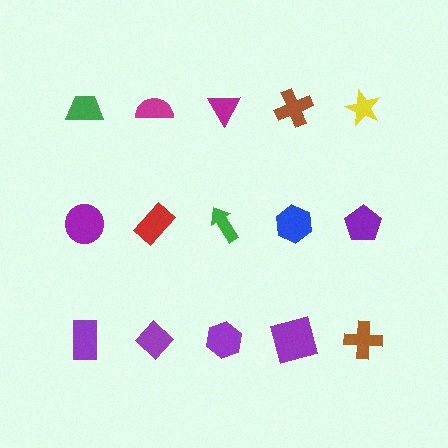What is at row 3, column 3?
A purple hexagon.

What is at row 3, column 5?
A brown cross.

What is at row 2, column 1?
A purple circle.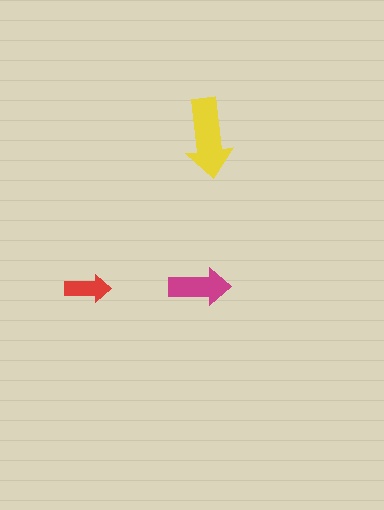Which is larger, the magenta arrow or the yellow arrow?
The yellow one.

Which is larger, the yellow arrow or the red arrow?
The yellow one.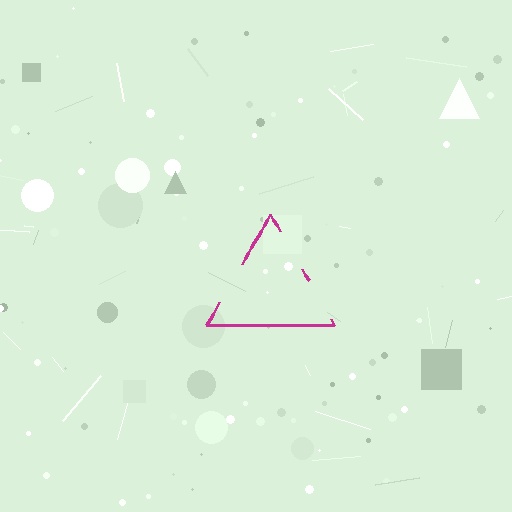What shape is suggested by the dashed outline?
The dashed outline suggests a triangle.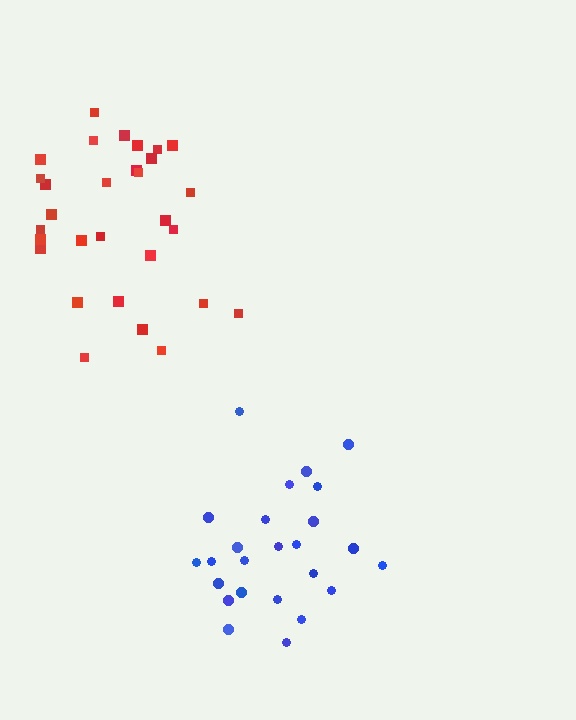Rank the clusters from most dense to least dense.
blue, red.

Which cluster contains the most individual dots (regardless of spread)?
Red (30).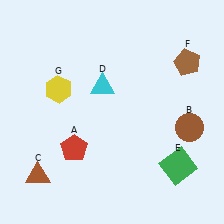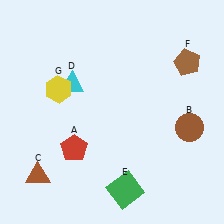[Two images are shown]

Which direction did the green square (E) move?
The green square (E) moved left.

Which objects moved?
The objects that moved are: the cyan triangle (D), the green square (E).